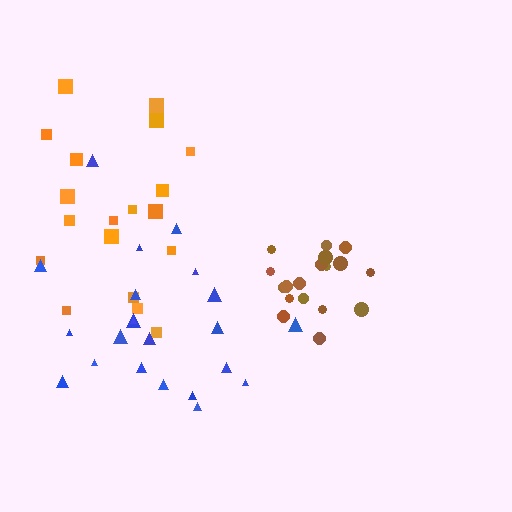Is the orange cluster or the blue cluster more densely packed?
Blue.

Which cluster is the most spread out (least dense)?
Orange.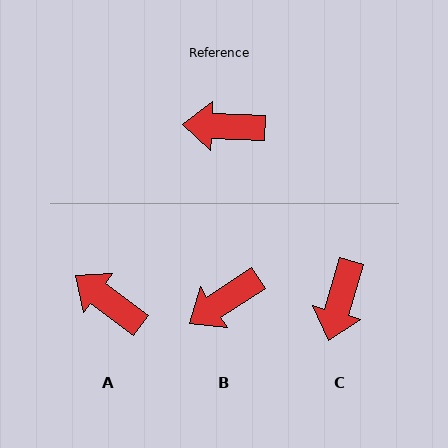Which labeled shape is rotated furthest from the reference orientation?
C, about 76 degrees away.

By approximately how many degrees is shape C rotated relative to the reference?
Approximately 76 degrees counter-clockwise.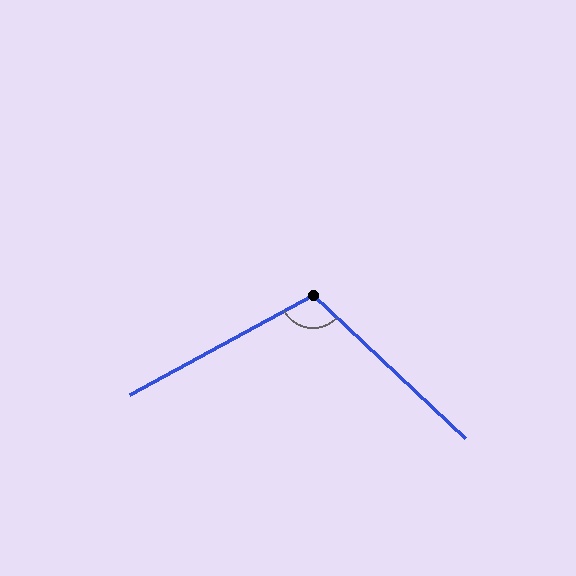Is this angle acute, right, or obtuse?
It is obtuse.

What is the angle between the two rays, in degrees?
Approximately 108 degrees.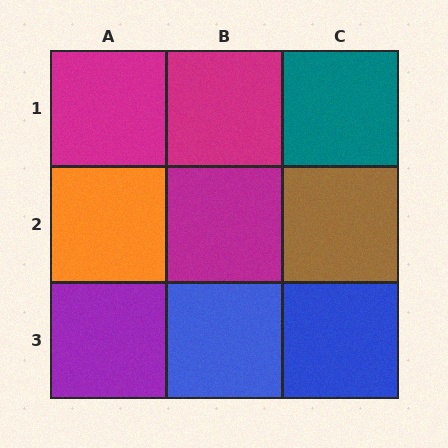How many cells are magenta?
3 cells are magenta.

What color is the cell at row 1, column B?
Magenta.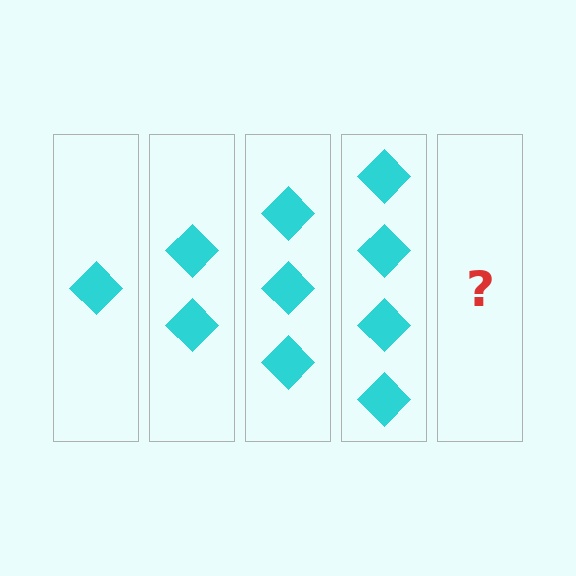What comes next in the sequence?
The next element should be 5 diamonds.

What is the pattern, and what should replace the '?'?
The pattern is that each step adds one more diamond. The '?' should be 5 diamonds.